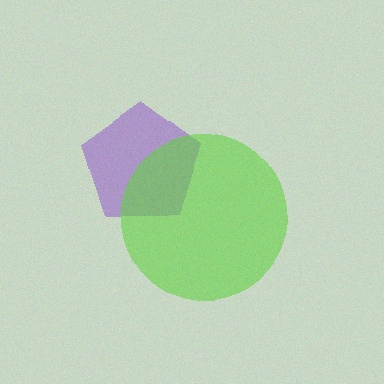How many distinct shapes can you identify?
There are 2 distinct shapes: a purple pentagon, a lime circle.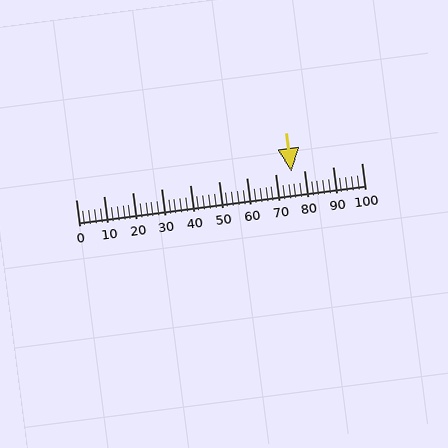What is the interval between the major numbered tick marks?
The major tick marks are spaced 10 units apart.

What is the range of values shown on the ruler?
The ruler shows values from 0 to 100.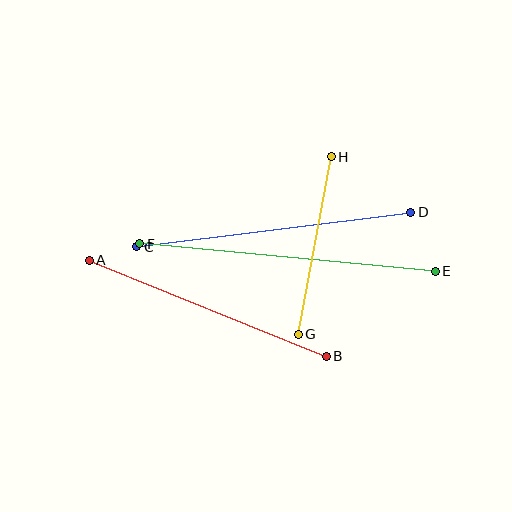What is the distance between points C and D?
The distance is approximately 276 pixels.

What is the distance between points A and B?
The distance is approximately 256 pixels.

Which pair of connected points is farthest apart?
Points E and F are farthest apart.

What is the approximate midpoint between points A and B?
The midpoint is at approximately (208, 308) pixels.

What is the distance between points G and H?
The distance is approximately 181 pixels.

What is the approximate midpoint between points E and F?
The midpoint is at approximately (288, 258) pixels.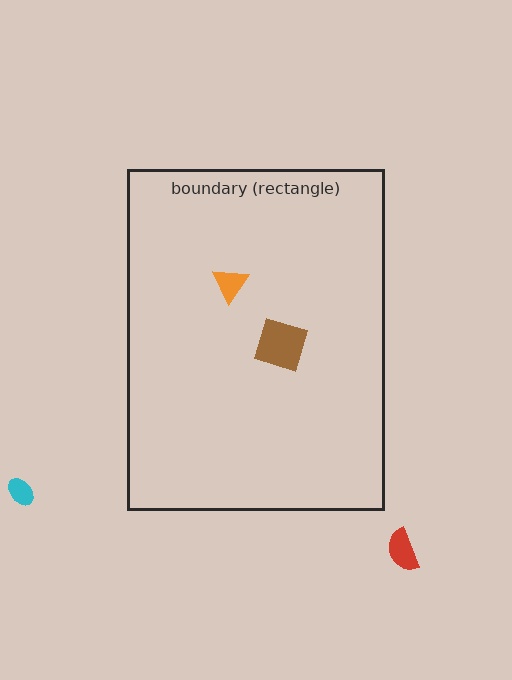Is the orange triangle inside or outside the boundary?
Inside.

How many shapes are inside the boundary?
2 inside, 2 outside.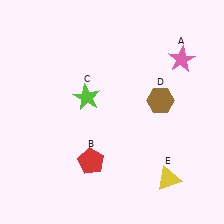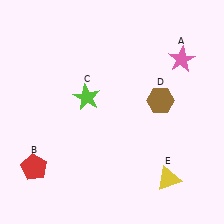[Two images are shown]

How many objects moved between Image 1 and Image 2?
1 object moved between the two images.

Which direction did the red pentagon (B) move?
The red pentagon (B) moved left.